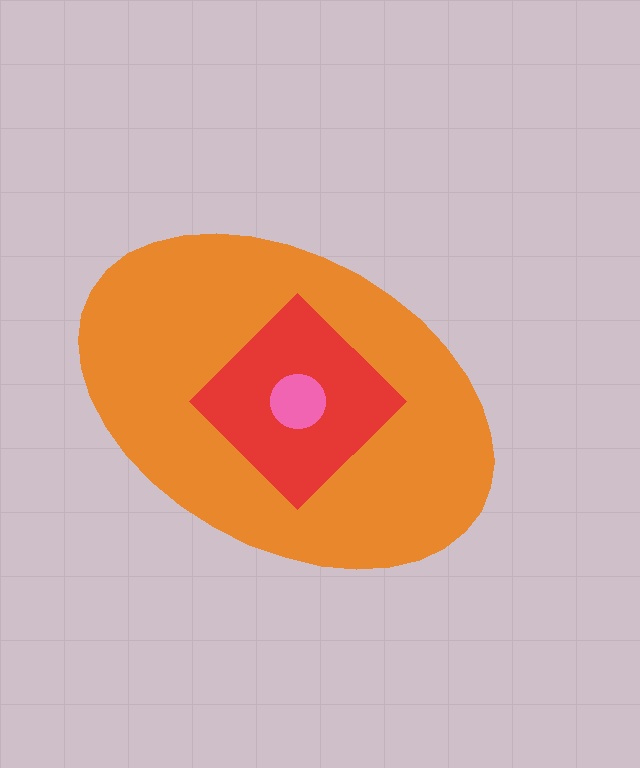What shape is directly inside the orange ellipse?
The red diamond.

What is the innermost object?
The pink circle.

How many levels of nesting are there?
3.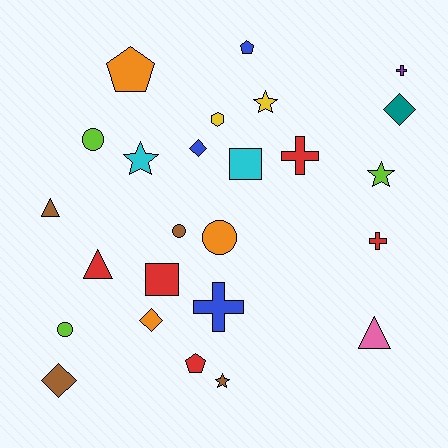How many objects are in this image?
There are 25 objects.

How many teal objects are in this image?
There is 1 teal object.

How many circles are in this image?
There are 4 circles.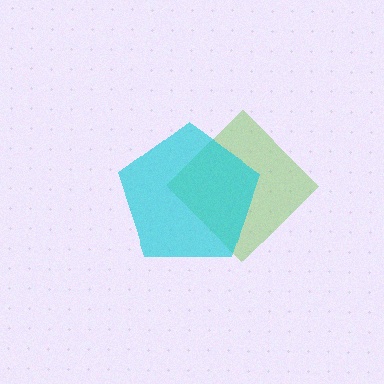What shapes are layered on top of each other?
The layered shapes are: a lime diamond, a cyan pentagon.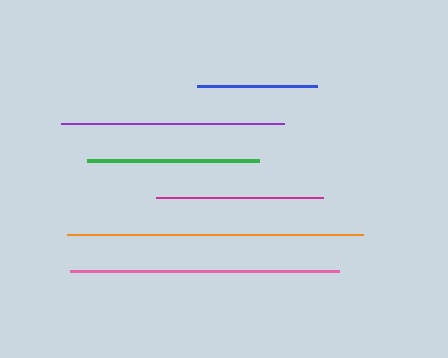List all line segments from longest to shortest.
From longest to shortest: orange, pink, purple, green, magenta, blue.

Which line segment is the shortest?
The blue line is the shortest at approximately 119 pixels.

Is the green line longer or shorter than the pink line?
The pink line is longer than the green line.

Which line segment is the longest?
The orange line is the longest at approximately 296 pixels.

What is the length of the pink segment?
The pink segment is approximately 268 pixels long.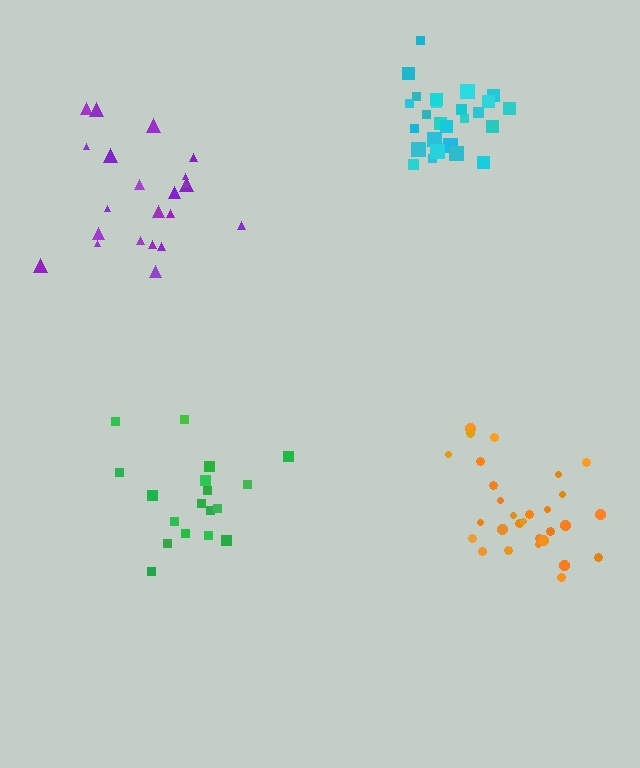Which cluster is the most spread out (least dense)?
Purple.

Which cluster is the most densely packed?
Cyan.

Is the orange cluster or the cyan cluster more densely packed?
Cyan.